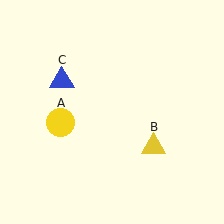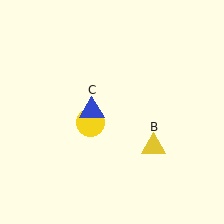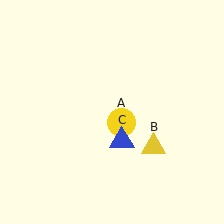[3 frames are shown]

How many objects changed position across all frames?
2 objects changed position: yellow circle (object A), blue triangle (object C).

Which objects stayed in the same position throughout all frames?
Yellow triangle (object B) remained stationary.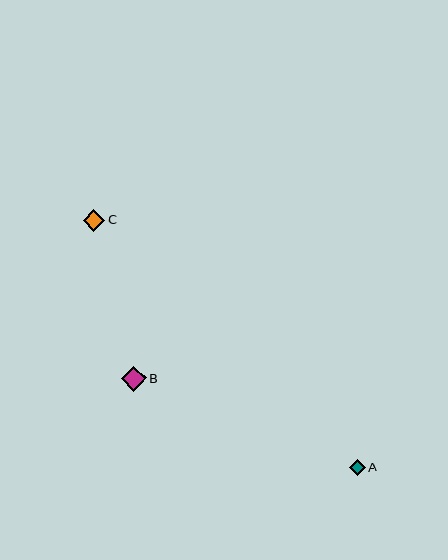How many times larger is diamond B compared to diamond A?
Diamond B is approximately 1.6 times the size of diamond A.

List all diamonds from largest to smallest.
From largest to smallest: B, C, A.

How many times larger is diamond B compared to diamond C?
Diamond B is approximately 1.2 times the size of diamond C.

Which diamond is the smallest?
Diamond A is the smallest with a size of approximately 15 pixels.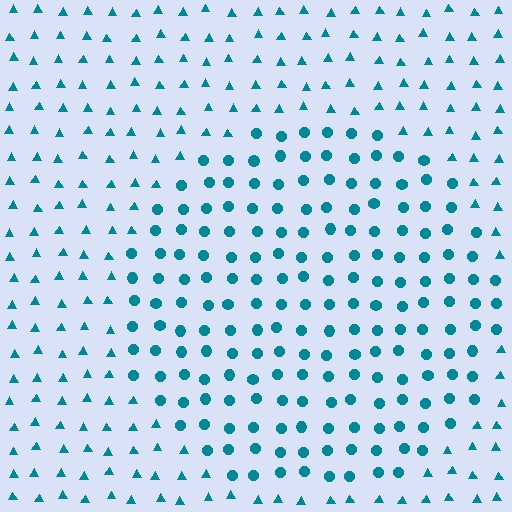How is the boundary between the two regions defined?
The boundary is defined by a change in element shape: circles inside vs. triangles outside. All elements share the same color and spacing.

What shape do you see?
I see a circle.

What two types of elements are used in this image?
The image uses circles inside the circle region and triangles outside it.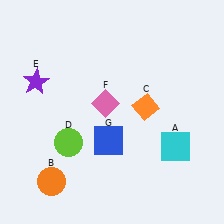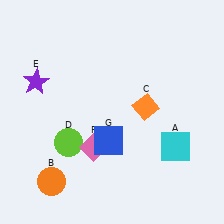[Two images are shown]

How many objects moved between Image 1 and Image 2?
1 object moved between the two images.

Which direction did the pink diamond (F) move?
The pink diamond (F) moved down.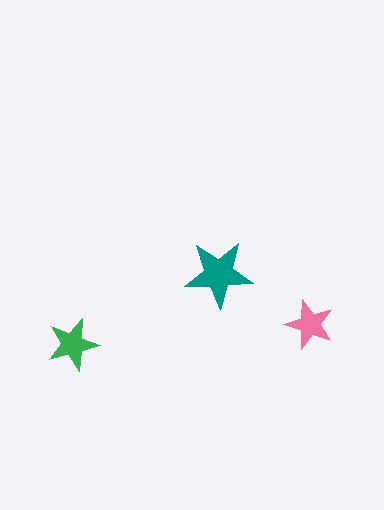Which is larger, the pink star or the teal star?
The teal one.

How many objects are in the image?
There are 3 objects in the image.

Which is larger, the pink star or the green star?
The green one.